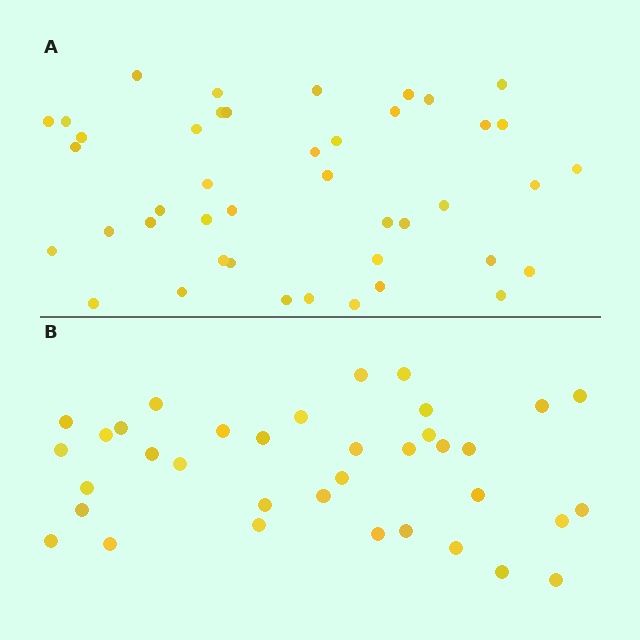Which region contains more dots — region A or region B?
Region A (the top region) has more dots.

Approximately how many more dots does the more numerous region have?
Region A has roughly 8 or so more dots than region B.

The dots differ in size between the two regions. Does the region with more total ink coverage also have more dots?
No. Region B has more total ink coverage because its dots are larger, but region A actually contains more individual dots. Total area can be misleading — the number of items is what matters here.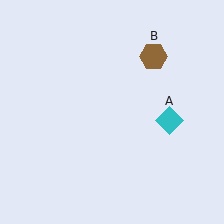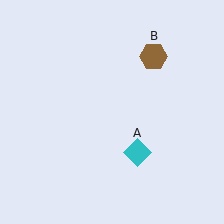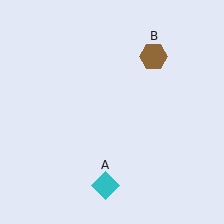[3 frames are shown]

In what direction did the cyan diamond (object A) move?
The cyan diamond (object A) moved down and to the left.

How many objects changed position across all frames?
1 object changed position: cyan diamond (object A).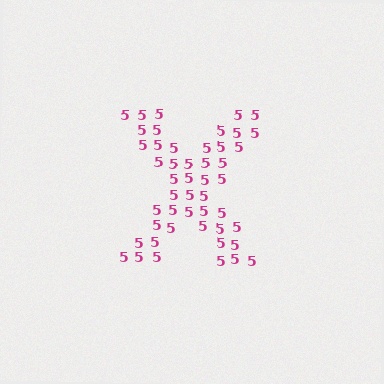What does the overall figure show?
The overall figure shows the letter X.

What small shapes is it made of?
It is made of small digit 5's.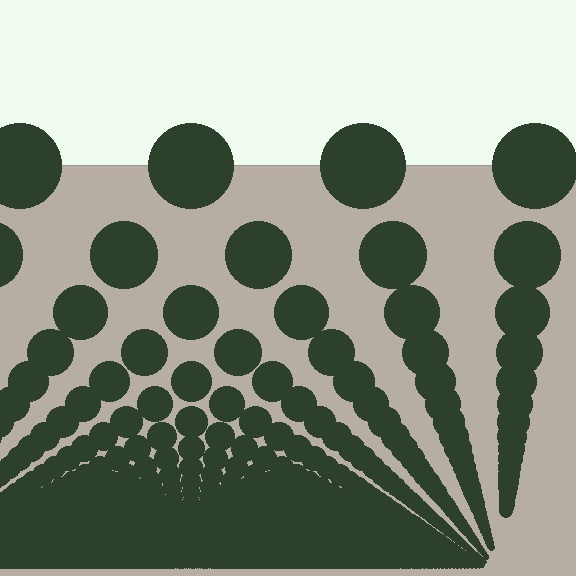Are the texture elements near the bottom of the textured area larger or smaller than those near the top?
Smaller. The gradient is inverted — elements near the bottom are smaller and denser.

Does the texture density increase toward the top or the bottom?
Density increases toward the bottom.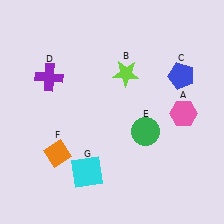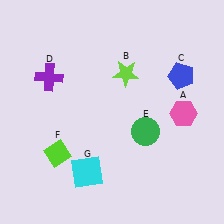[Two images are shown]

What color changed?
The diamond (F) changed from orange in Image 1 to lime in Image 2.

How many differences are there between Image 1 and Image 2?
There is 1 difference between the two images.